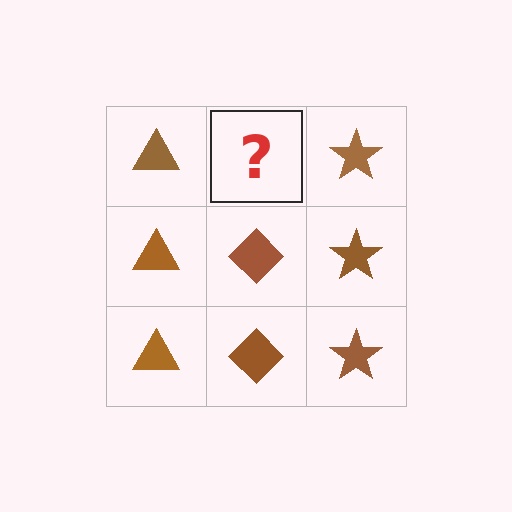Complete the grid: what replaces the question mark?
The question mark should be replaced with a brown diamond.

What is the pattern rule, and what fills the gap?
The rule is that each column has a consistent shape. The gap should be filled with a brown diamond.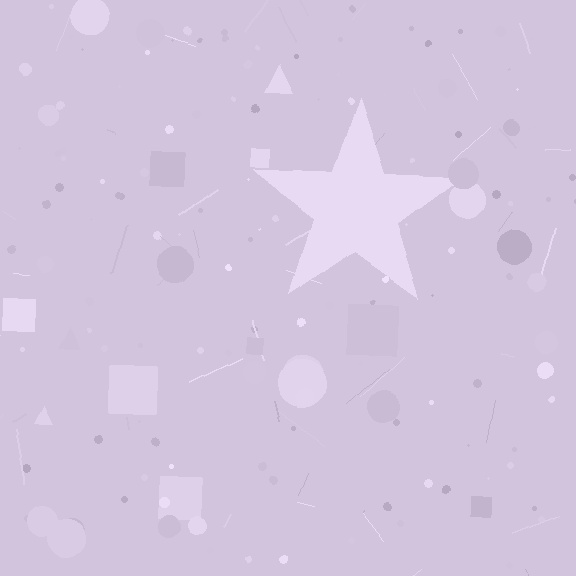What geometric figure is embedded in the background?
A star is embedded in the background.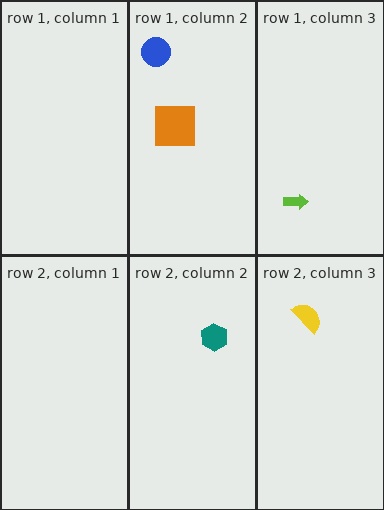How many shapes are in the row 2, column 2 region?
1.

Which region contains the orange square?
The row 1, column 2 region.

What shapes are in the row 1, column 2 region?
The blue circle, the orange square.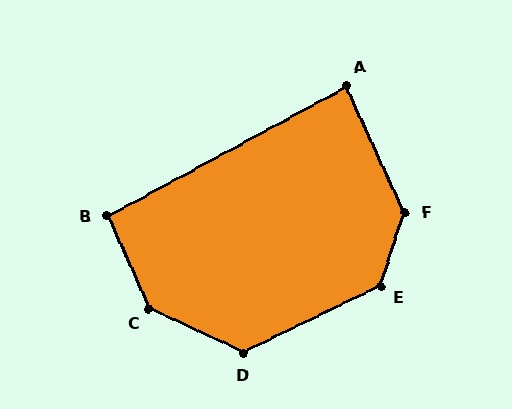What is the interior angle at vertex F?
Approximately 137 degrees (obtuse).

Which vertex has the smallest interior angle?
A, at approximately 86 degrees.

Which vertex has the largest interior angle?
C, at approximately 139 degrees.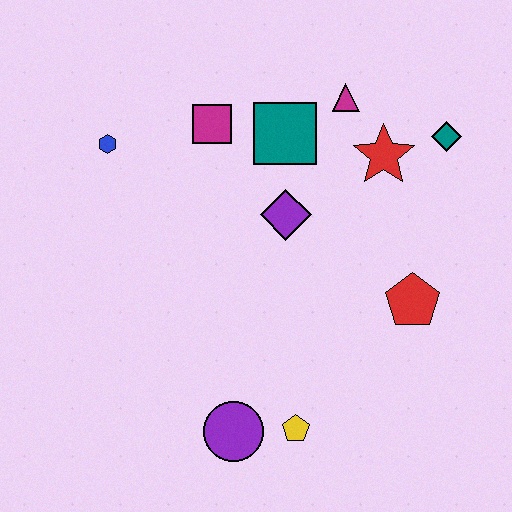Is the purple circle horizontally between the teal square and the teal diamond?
No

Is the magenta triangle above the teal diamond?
Yes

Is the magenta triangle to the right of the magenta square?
Yes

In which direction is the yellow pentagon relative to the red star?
The yellow pentagon is below the red star.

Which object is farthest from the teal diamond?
The purple circle is farthest from the teal diamond.